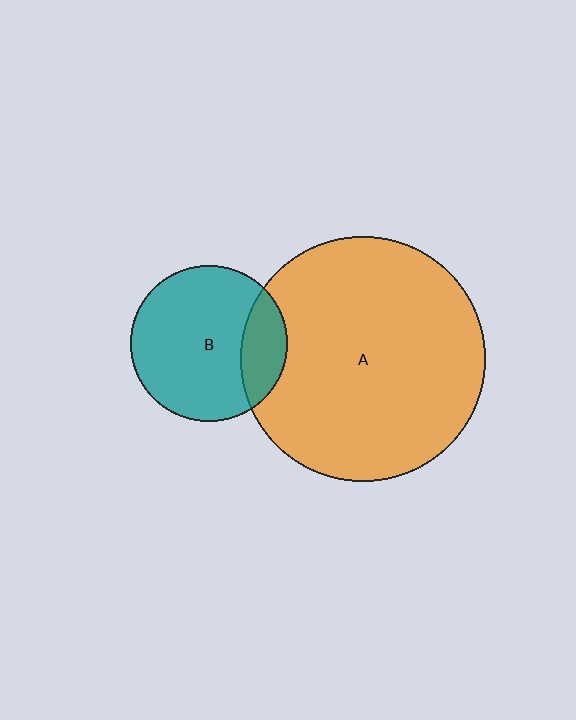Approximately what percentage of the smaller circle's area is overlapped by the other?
Approximately 20%.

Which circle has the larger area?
Circle A (orange).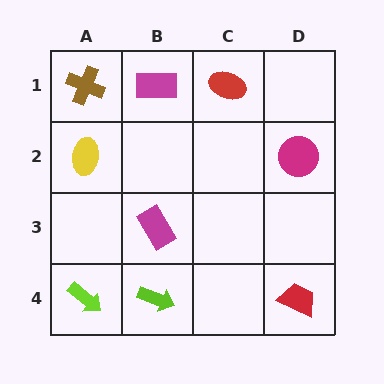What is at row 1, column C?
A red ellipse.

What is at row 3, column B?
A magenta rectangle.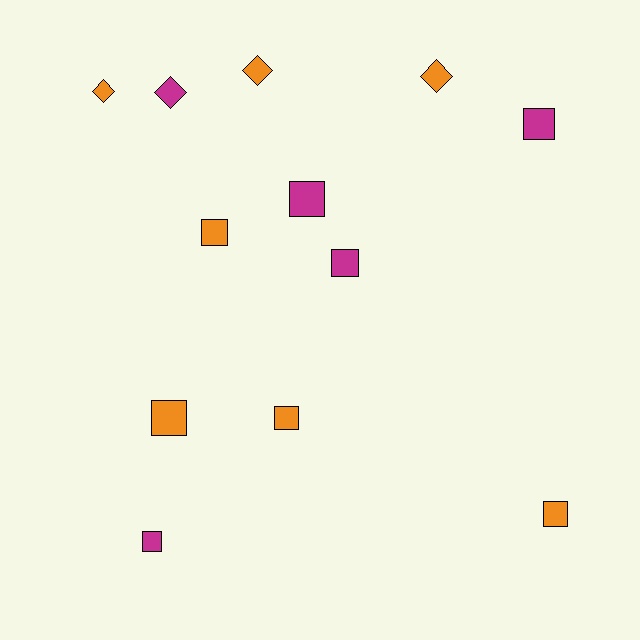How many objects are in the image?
There are 12 objects.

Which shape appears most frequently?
Square, with 8 objects.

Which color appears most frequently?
Orange, with 7 objects.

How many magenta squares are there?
There are 4 magenta squares.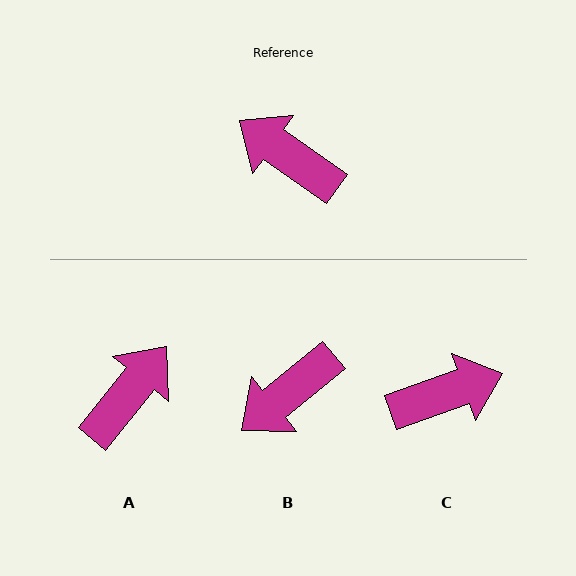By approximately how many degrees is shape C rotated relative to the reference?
Approximately 126 degrees clockwise.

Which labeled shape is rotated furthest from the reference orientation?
C, about 126 degrees away.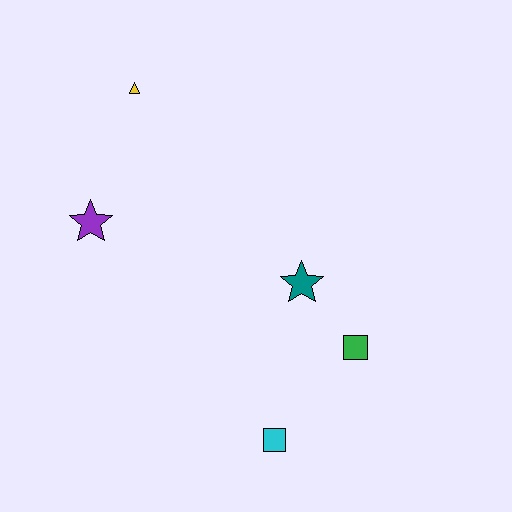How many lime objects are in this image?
There are no lime objects.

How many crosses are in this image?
There are no crosses.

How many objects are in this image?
There are 5 objects.